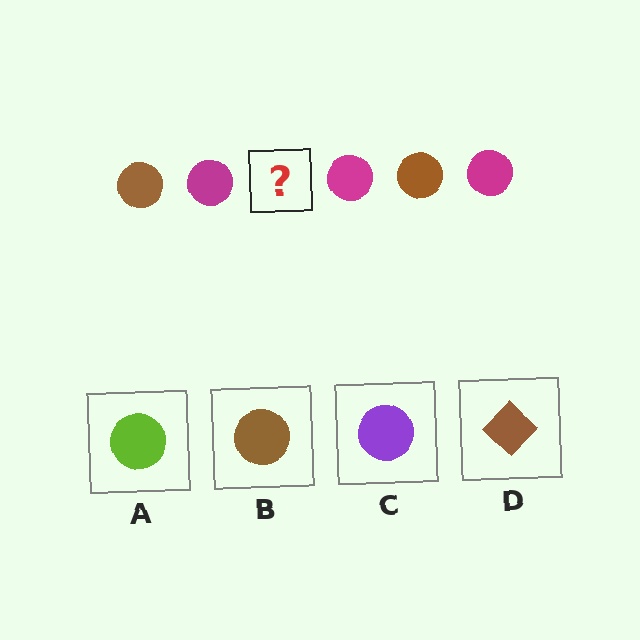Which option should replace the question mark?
Option B.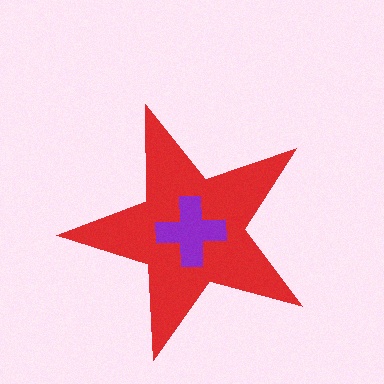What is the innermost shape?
The purple cross.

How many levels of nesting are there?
2.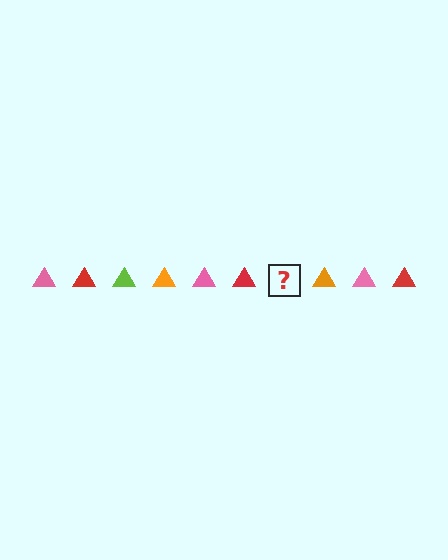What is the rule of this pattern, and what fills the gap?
The rule is that the pattern cycles through pink, red, lime, orange triangles. The gap should be filled with a lime triangle.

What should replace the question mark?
The question mark should be replaced with a lime triangle.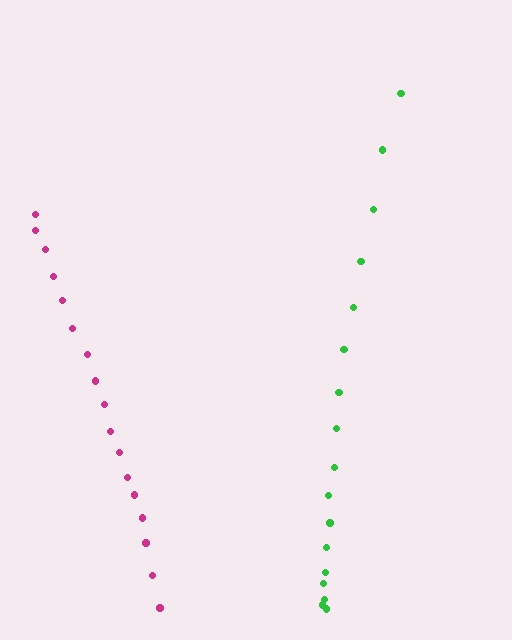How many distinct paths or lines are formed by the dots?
There are 2 distinct paths.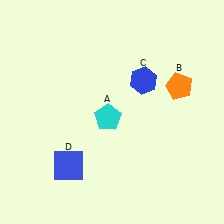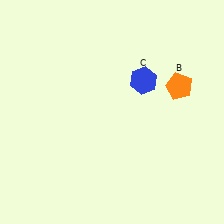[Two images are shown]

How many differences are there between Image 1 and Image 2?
There are 2 differences between the two images.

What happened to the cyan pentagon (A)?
The cyan pentagon (A) was removed in Image 2. It was in the bottom-left area of Image 1.